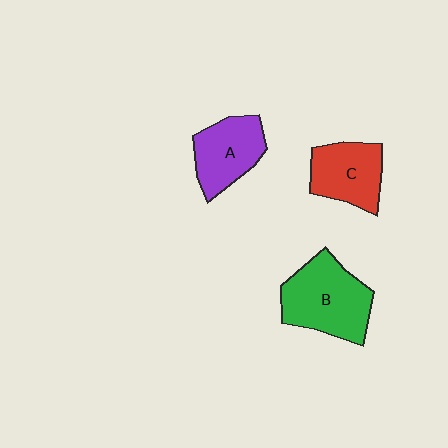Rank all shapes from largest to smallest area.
From largest to smallest: B (green), A (purple), C (red).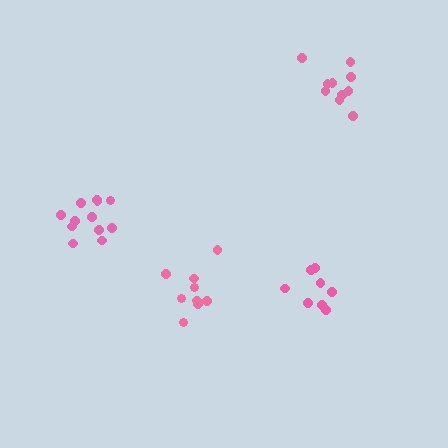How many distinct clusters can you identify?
There are 4 distinct clusters.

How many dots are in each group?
Group 1: 8 dots, Group 2: 9 dots, Group 3: 10 dots, Group 4: 12 dots (39 total).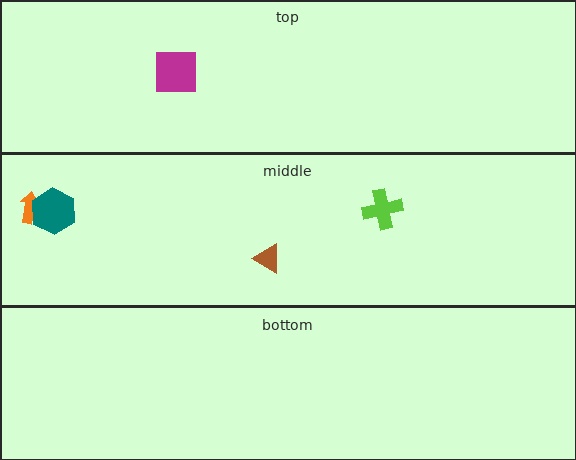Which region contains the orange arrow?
The middle region.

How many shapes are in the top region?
1.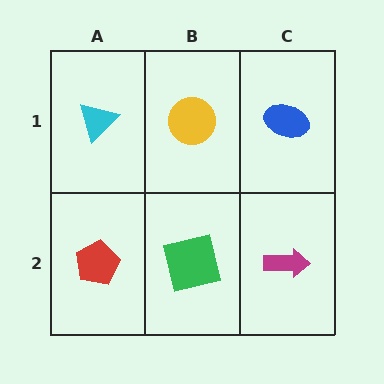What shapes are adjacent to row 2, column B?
A yellow circle (row 1, column B), a red pentagon (row 2, column A), a magenta arrow (row 2, column C).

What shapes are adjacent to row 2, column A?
A cyan triangle (row 1, column A), a green square (row 2, column B).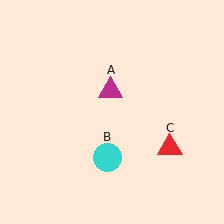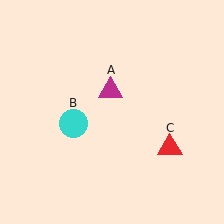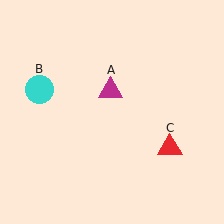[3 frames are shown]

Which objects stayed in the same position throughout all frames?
Magenta triangle (object A) and red triangle (object C) remained stationary.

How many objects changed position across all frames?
1 object changed position: cyan circle (object B).